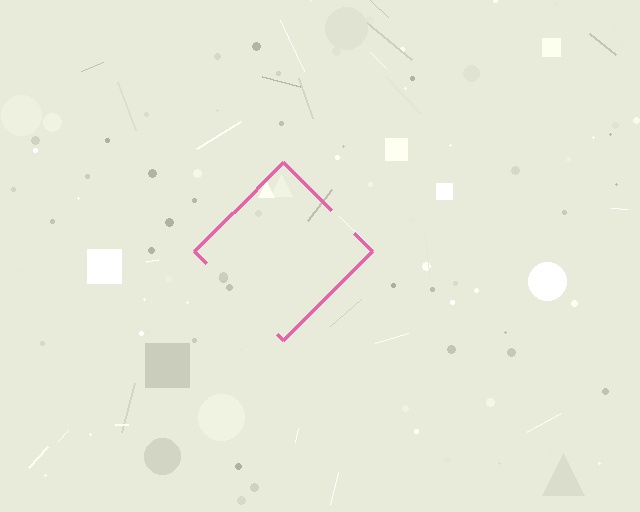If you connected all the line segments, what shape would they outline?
They would outline a diamond.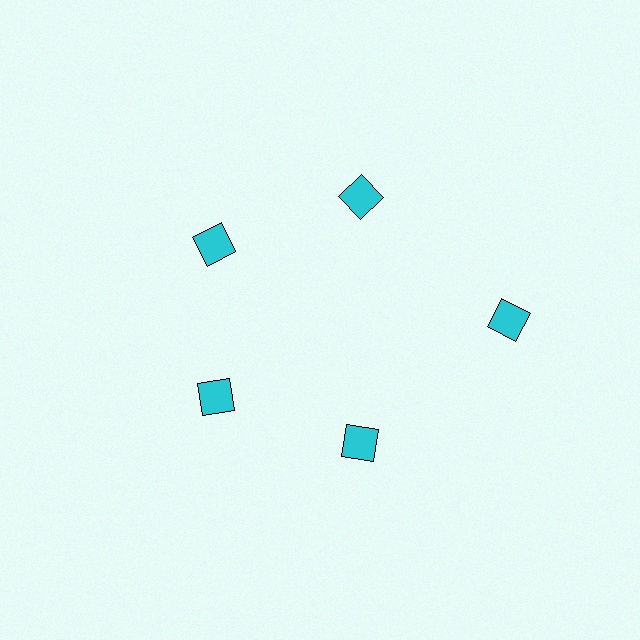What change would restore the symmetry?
The symmetry would be restored by moving it inward, back onto the ring so that all 5 diamonds sit at equal angles and equal distance from the center.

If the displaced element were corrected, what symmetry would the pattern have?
It would have 5-fold rotational symmetry — the pattern would map onto itself every 72 degrees.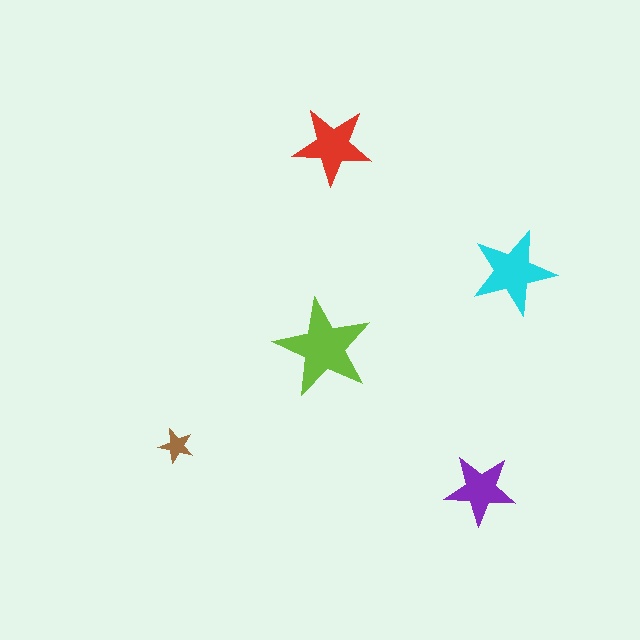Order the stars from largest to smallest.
the lime one, the cyan one, the red one, the purple one, the brown one.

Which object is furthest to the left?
The brown star is leftmost.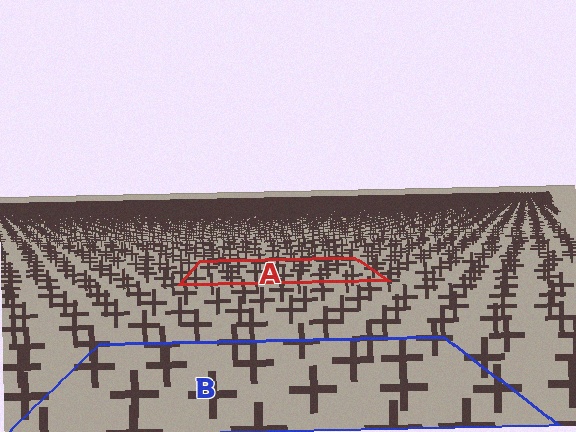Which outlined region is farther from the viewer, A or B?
Region A is farther from the viewer — the texture elements inside it appear smaller and more densely packed.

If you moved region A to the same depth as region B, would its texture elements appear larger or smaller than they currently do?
They would appear larger. At a closer depth, the same texture elements are projected at a bigger on-screen size.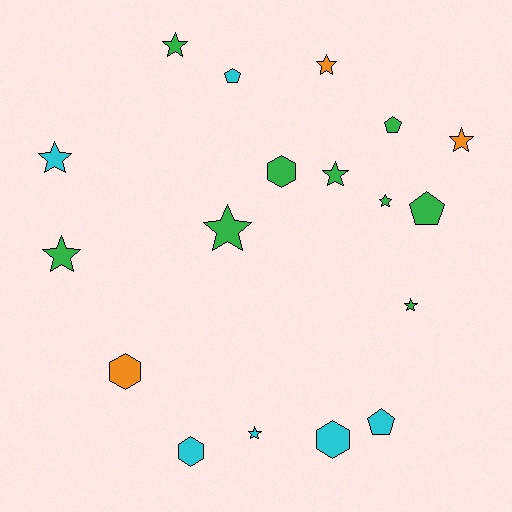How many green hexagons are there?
There is 1 green hexagon.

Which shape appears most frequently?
Star, with 10 objects.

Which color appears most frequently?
Green, with 9 objects.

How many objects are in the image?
There are 18 objects.